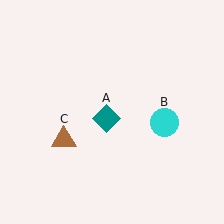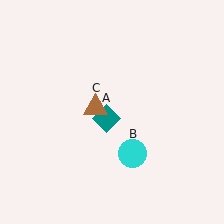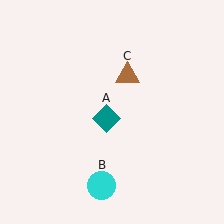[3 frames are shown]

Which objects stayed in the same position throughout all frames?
Teal diamond (object A) remained stationary.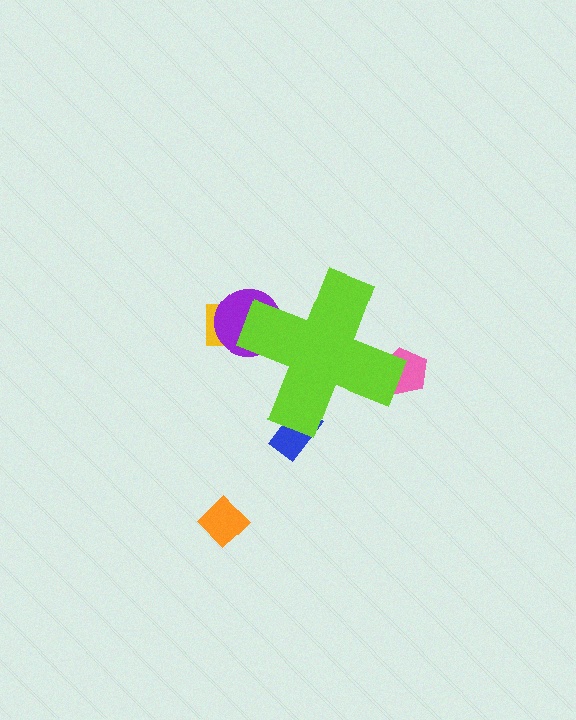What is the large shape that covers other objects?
A lime cross.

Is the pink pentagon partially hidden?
Yes, the pink pentagon is partially hidden behind the lime cross.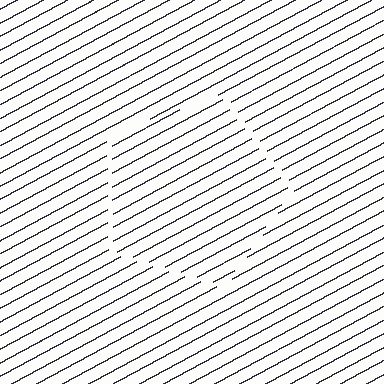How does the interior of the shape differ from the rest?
The interior of the shape contains the same grating, shifted by half a period — the contour is defined by the phase discontinuity where line-ends from the inner and outer gratings abut.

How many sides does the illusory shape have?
5 sides — the line-ends trace a pentagon.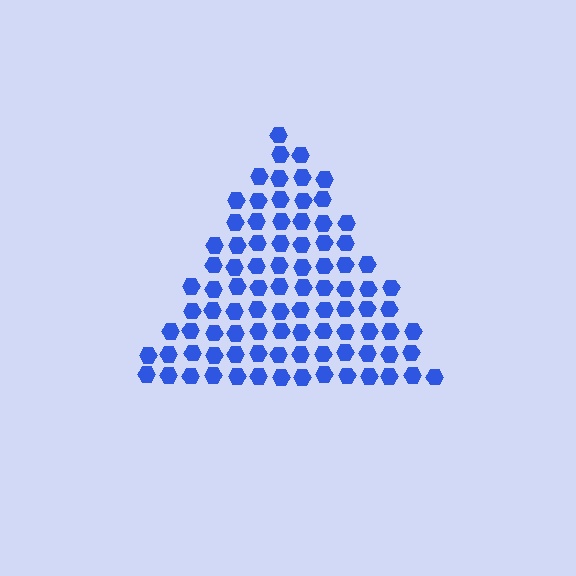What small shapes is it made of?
It is made of small hexagons.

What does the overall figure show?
The overall figure shows a triangle.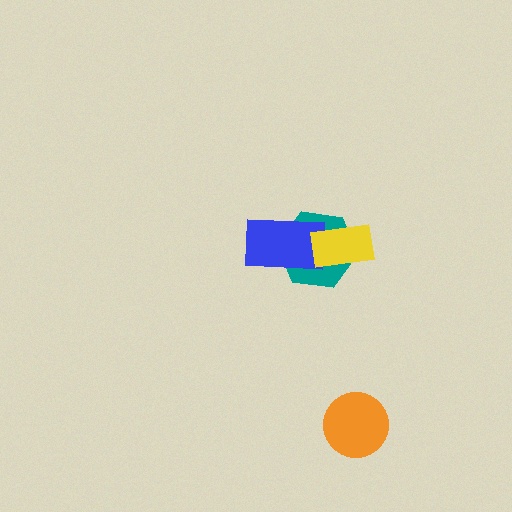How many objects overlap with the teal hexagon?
2 objects overlap with the teal hexagon.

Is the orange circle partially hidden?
No, no other shape covers it.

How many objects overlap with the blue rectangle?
2 objects overlap with the blue rectangle.